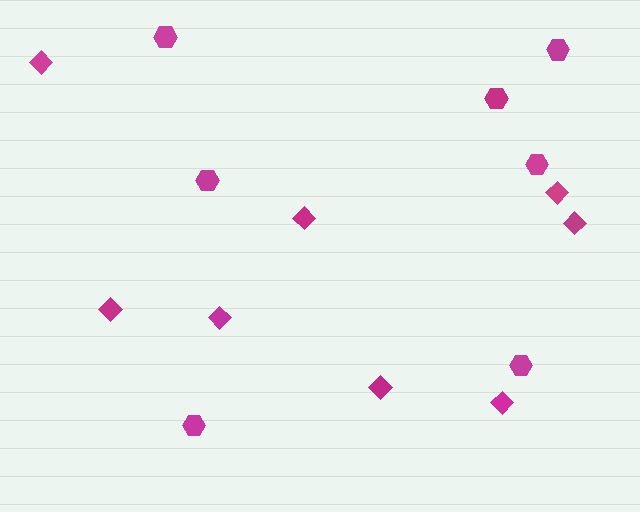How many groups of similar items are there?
There are 2 groups: one group of diamonds (8) and one group of hexagons (7).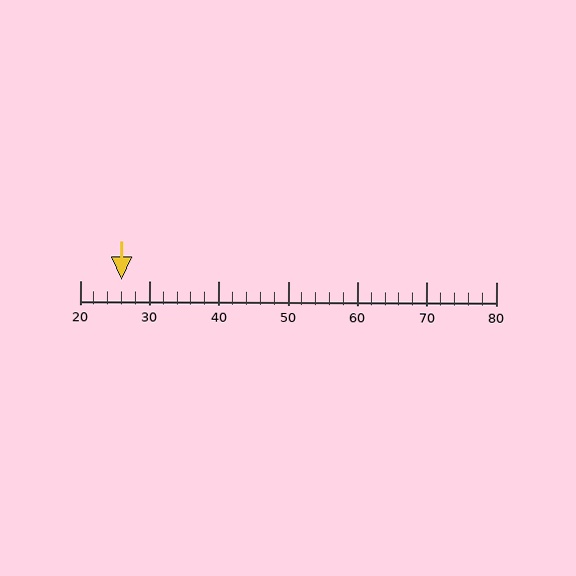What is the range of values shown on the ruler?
The ruler shows values from 20 to 80.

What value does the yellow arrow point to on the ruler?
The yellow arrow points to approximately 26.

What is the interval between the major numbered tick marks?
The major tick marks are spaced 10 units apart.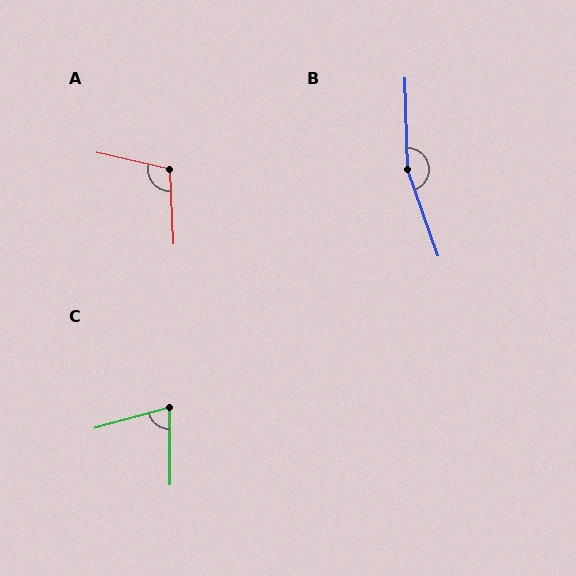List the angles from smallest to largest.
C (75°), A (106°), B (162°).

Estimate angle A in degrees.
Approximately 106 degrees.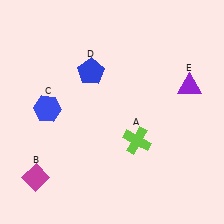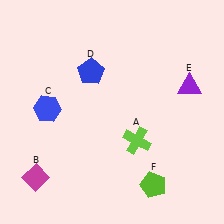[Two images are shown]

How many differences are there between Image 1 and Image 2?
There is 1 difference between the two images.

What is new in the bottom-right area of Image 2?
A lime pentagon (F) was added in the bottom-right area of Image 2.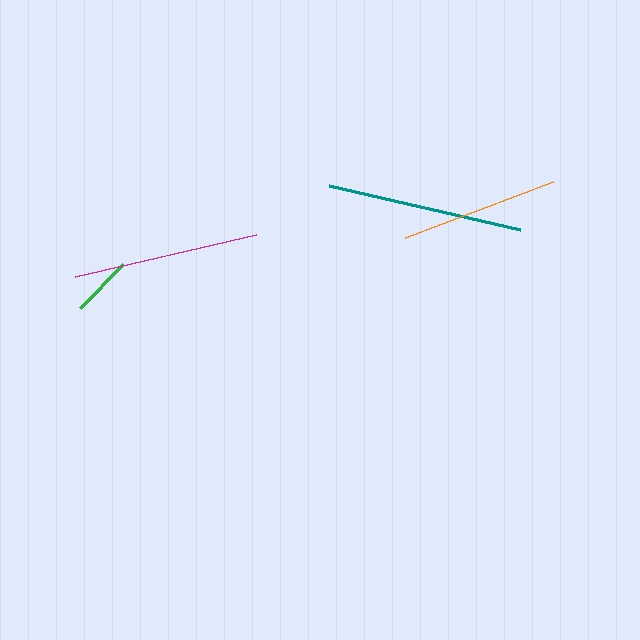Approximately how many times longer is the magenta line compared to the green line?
The magenta line is approximately 3.0 times the length of the green line.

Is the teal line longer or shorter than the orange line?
The teal line is longer than the orange line.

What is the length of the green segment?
The green segment is approximately 62 pixels long.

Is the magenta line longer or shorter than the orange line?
The magenta line is longer than the orange line.